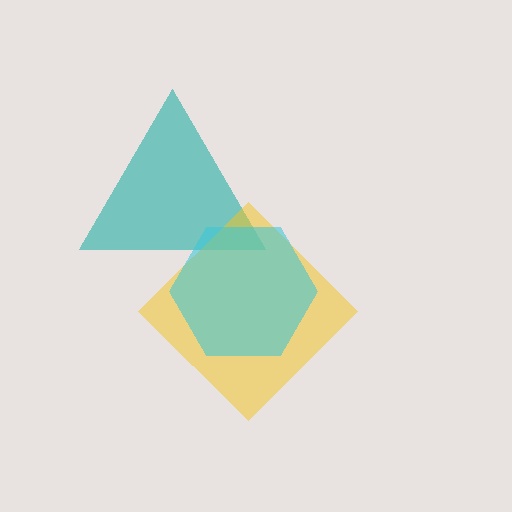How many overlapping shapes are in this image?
There are 3 overlapping shapes in the image.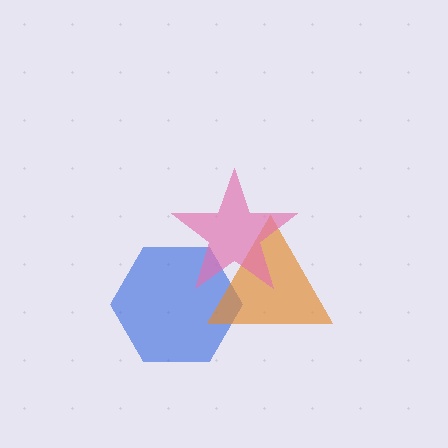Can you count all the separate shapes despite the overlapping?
Yes, there are 3 separate shapes.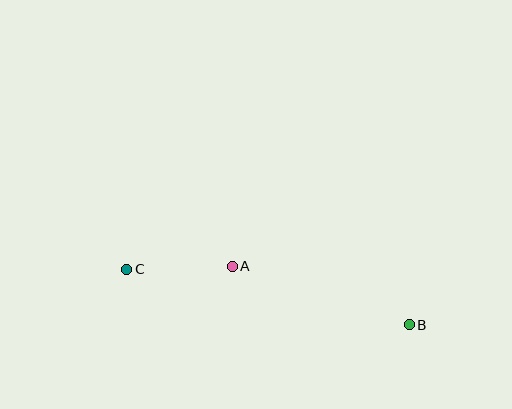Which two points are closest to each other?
Points A and C are closest to each other.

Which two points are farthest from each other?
Points B and C are farthest from each other.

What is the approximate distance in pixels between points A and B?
The distance between A and B is approximately 186 pixels.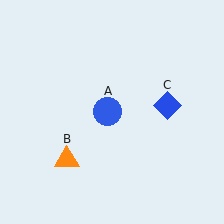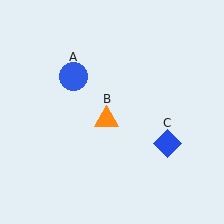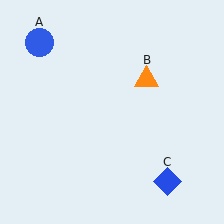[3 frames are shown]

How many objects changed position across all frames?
3 objects changed position: blue circle (object A), orange triangle (object B), blue diamond (object C).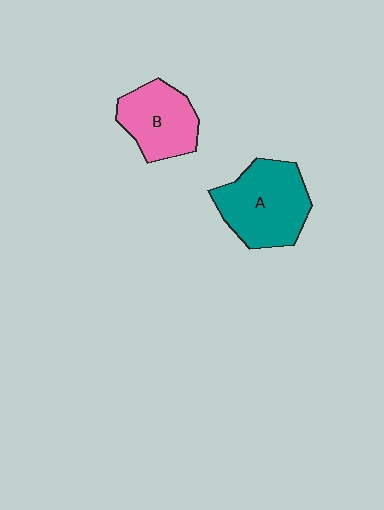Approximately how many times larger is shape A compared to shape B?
Approximately 1.3 times.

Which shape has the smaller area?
Shape B (pink).